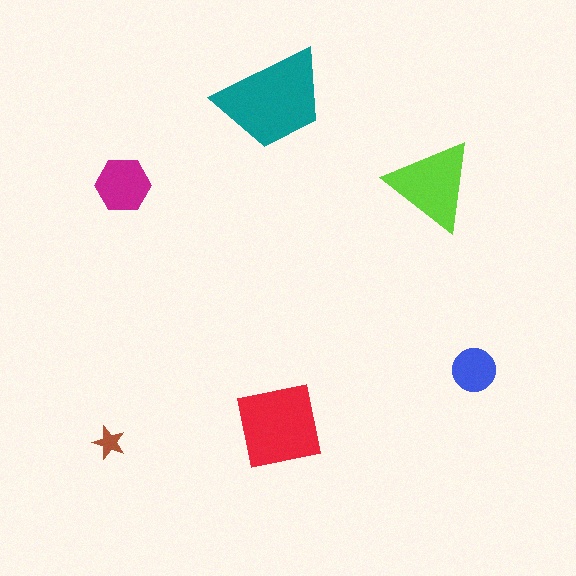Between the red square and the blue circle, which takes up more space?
The red square.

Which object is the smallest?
The brown star.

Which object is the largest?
The teal trapezoid.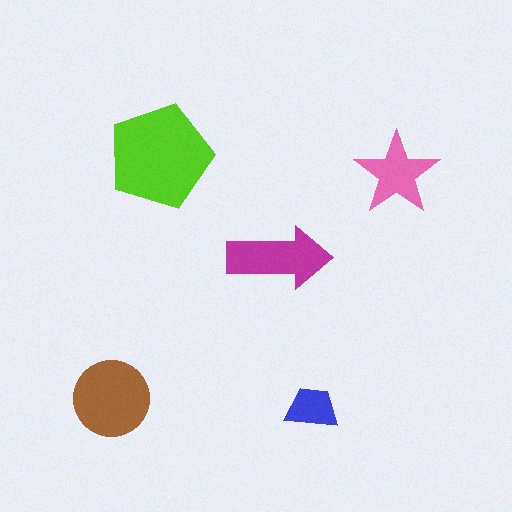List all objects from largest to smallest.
The lime pentagon, the brown circle, the magenta arrow, the pink star, the blue trapezoid.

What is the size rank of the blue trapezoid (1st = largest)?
5th.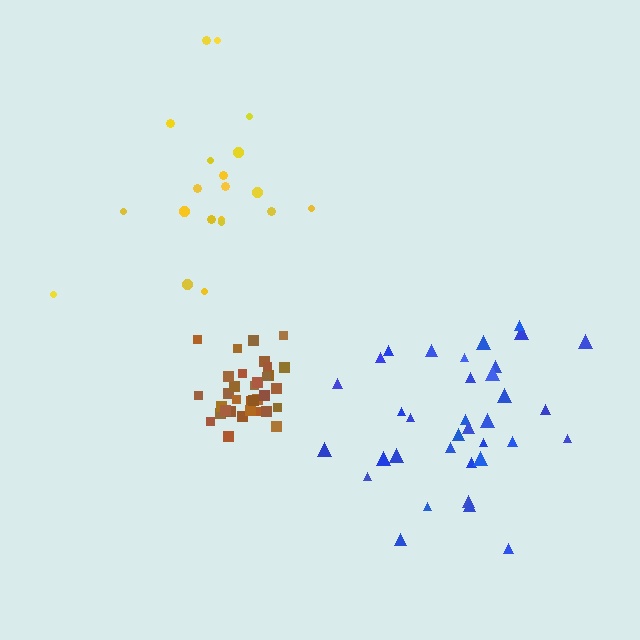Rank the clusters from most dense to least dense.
brown, blue, yellow.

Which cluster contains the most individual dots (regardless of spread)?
Blue (35).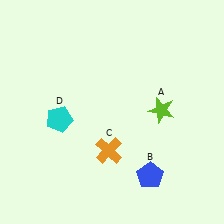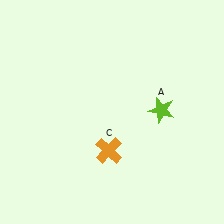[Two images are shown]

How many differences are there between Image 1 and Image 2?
There are 2 differences between the two images.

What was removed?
The blue pentagon (B), the cyan pentagon (D) were removed in Image 2.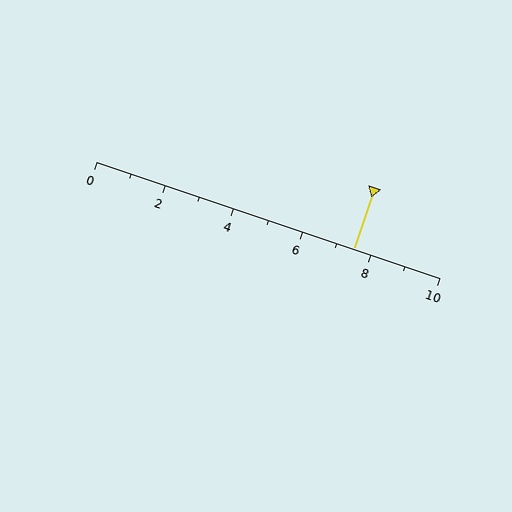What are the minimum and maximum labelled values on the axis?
The axis runs from 0 to 10.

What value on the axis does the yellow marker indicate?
The marker indicates approximately 7.5.